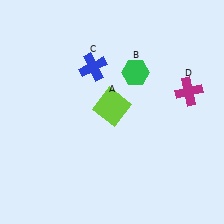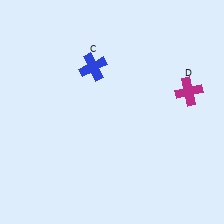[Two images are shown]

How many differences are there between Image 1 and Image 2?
There are 2 differences between the two images.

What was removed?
The green hexagon (B), the lime square (A) were removed in Image 2.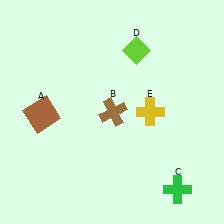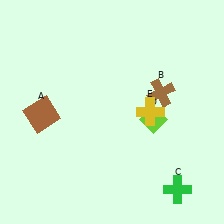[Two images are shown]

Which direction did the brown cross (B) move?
The brown cross (B) moved right.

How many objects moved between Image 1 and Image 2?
2 objects moved between the two images.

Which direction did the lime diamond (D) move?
The lime diamond (D) moved down.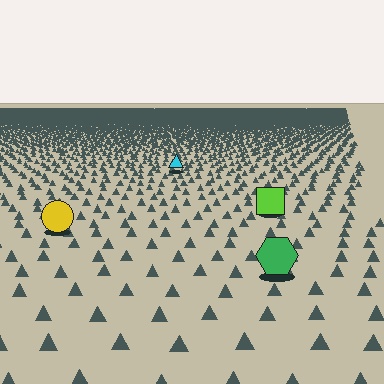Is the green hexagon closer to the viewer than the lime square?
Yes. The green hexagon is closer — you can tell from the texture gradient: the ground texture is coarser near it.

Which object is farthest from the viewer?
The cyan triangle is farthest from the viewer. It appears smaller and the ground texture around it is denser.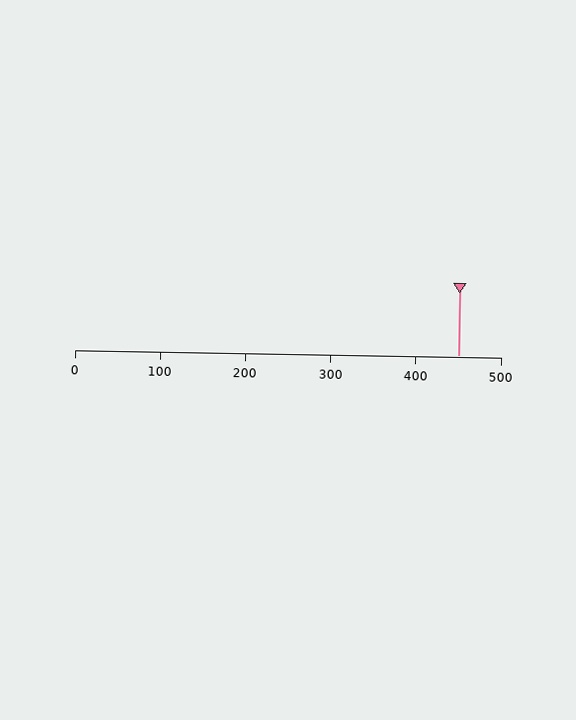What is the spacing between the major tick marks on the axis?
The major ticks are spaced 100 apart.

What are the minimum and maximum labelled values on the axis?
The axis runs from 0 to 500.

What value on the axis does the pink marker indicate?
The marker indicates approximately 450.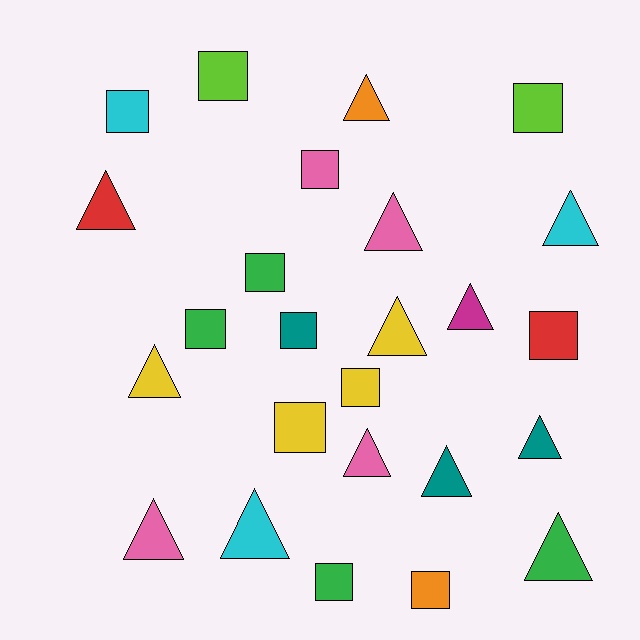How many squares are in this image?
There are 12 squares.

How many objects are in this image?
There are 25 objects.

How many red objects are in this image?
There are 2 red objects.